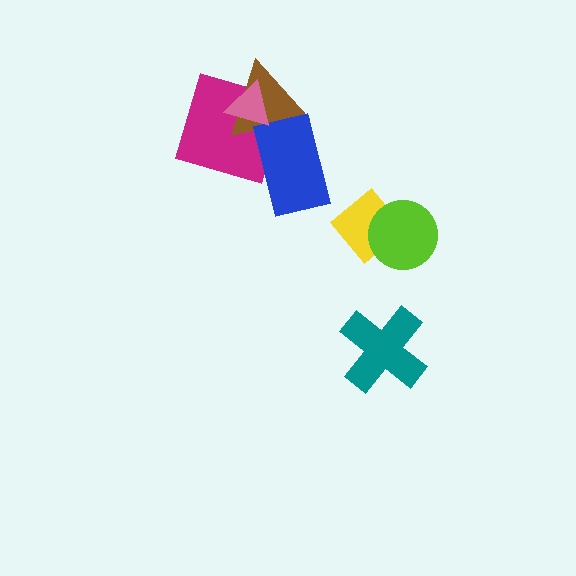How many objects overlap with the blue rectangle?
2 objects overlap with the blue rectangle.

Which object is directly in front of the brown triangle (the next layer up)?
The blue rectangle is directly in front of the brown triangle.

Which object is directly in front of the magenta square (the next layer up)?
The brown triangle is directly in front of the magenta square.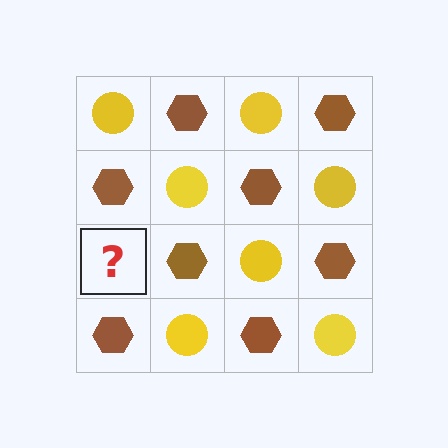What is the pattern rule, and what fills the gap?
The rule is that it alternates yellow circle and brown hexagon in a checkerboard pattern. The gap should be filled with a yellow circle.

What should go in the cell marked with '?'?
The missing cell should contain a yellow circle.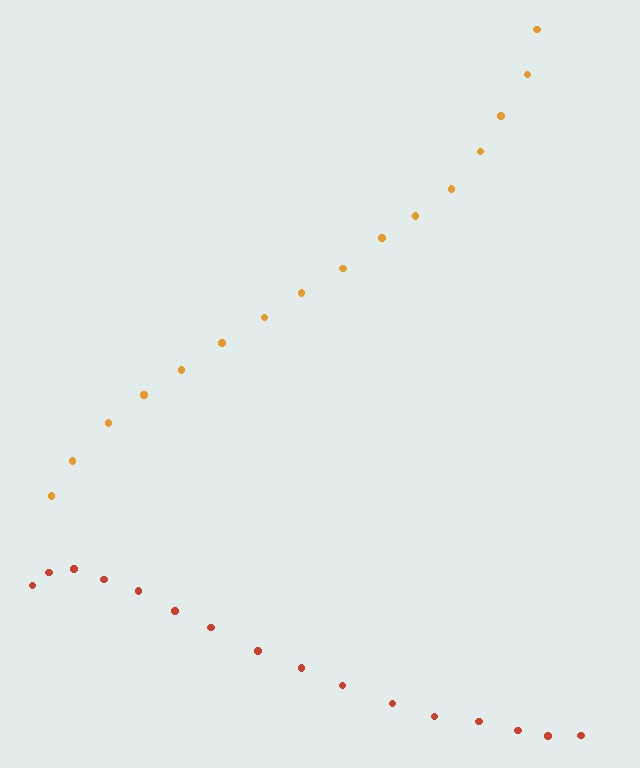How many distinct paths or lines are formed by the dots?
There are 2 distinct paths.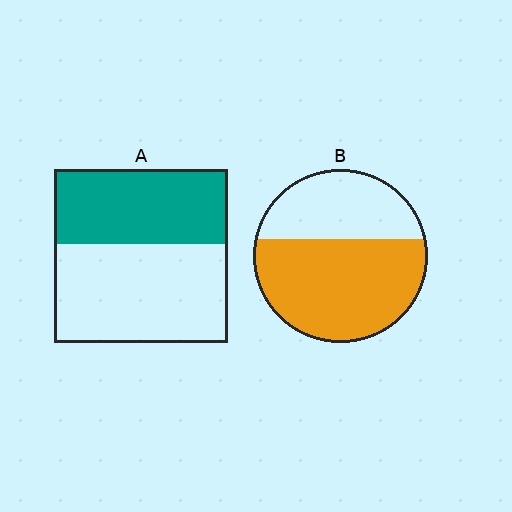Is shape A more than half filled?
No.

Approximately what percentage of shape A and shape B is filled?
A is approximately 45% and B is approximately 60%.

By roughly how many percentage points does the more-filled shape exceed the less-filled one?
By roughly 20 percentage points (B over A).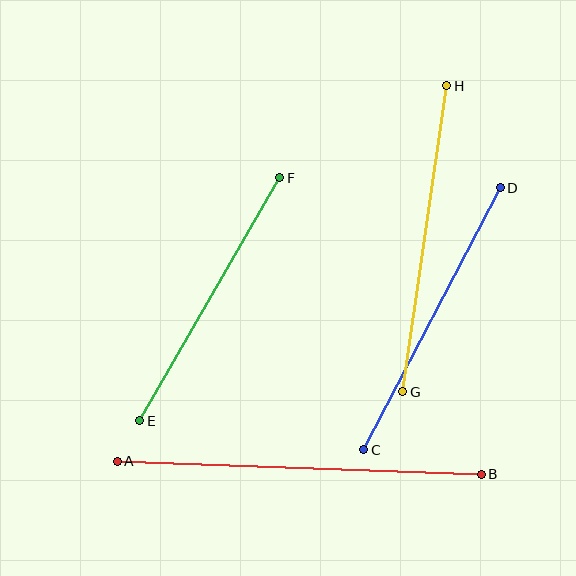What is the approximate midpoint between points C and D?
The midpoint is at approximately (432, 319) pixels.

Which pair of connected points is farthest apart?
Points A and B are farthest apart.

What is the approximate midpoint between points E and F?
The midpoint is at approximately (210, 299) pixels.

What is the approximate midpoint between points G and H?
The midpoint is at approximately (425, 239) pixels.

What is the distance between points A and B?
The distance is approximately 364 pixels.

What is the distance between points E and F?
The distance is approximately 281 pixels.